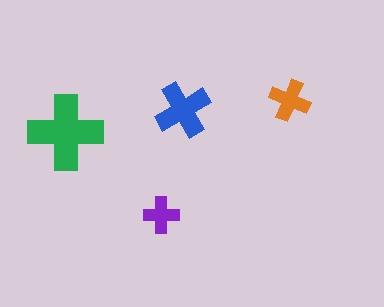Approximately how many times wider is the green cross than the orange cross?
About 2 times wider.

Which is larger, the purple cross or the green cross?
The green one.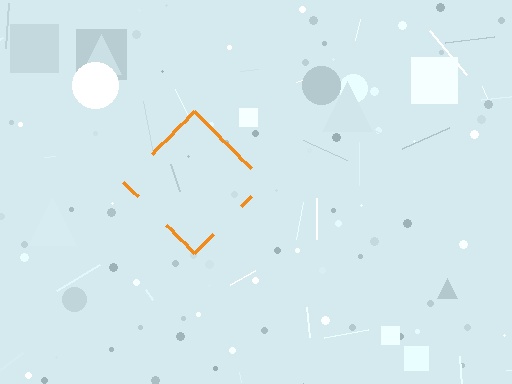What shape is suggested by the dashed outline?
The dashed outline suggests a diamond.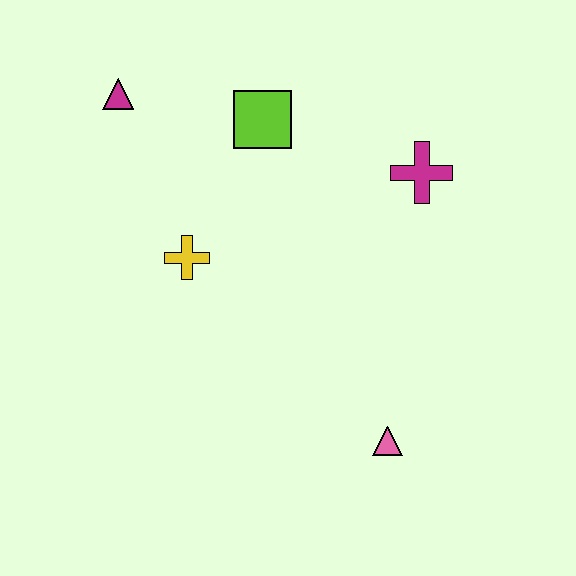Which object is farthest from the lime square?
The pink triangle is farthest from the lime square.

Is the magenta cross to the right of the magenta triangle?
Yes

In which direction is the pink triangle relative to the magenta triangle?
The pink triangle is below the magenta triangle.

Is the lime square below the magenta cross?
No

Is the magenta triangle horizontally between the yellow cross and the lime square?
No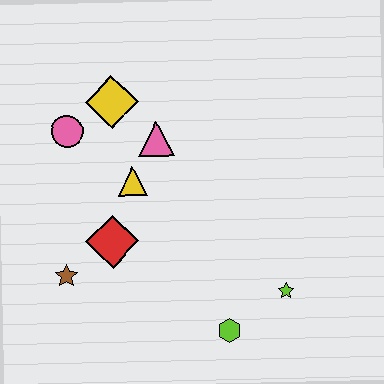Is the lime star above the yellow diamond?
No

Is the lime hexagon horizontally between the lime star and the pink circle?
Yes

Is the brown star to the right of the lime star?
No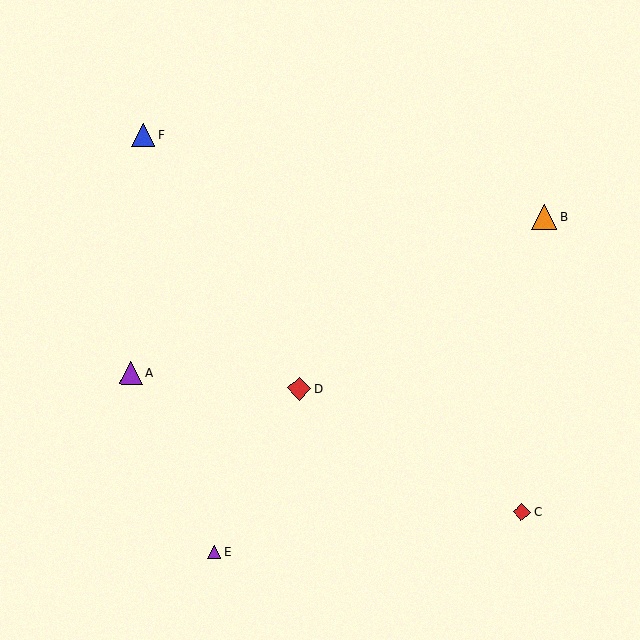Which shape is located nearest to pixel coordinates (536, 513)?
The red diamond (labeled C) at (522, 512) is nearest to that location.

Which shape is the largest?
The orange triangle (labeled B) is the largest.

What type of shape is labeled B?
Shape B is an orange triangle.